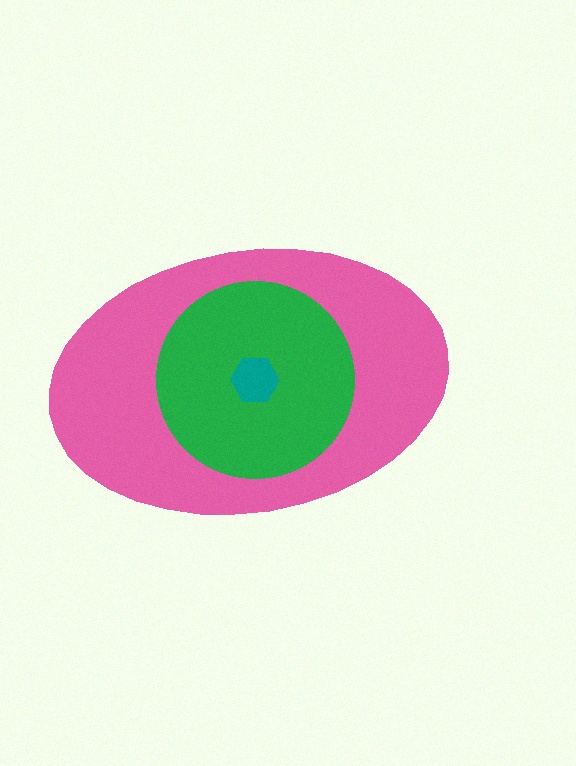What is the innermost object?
The teal hexagon.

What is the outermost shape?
The pink ellipse.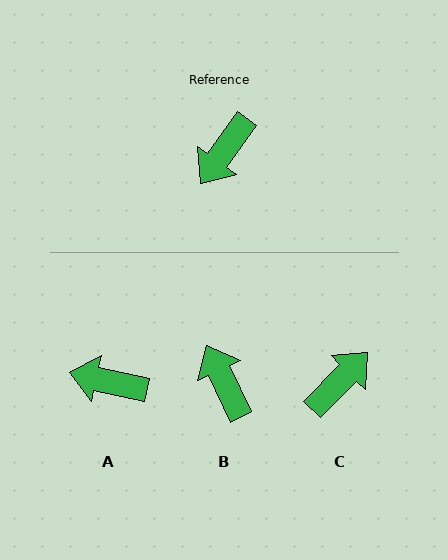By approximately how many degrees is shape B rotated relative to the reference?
Approximately 119 degrees clockwise.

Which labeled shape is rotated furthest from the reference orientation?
C, about 171 degrees away.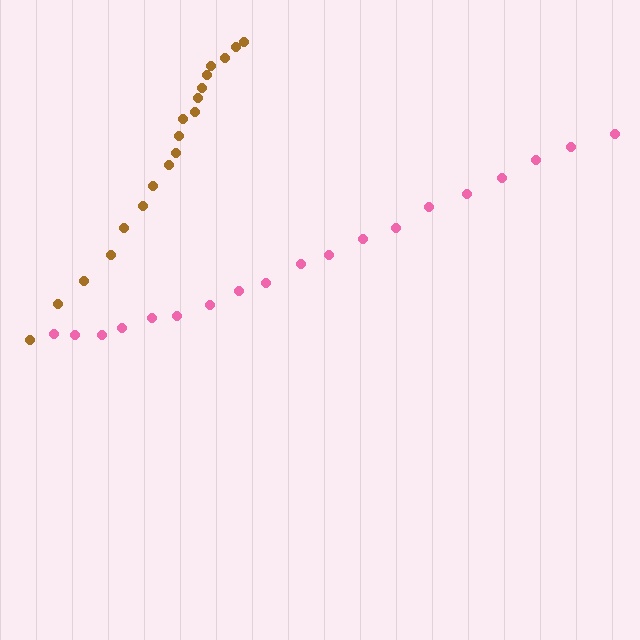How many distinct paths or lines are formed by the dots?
There are 2 distinct paths.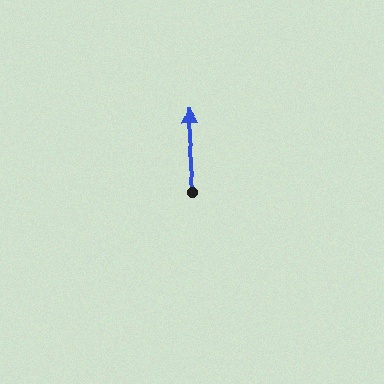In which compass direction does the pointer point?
North.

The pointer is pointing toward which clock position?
Roughly 12 o'clock.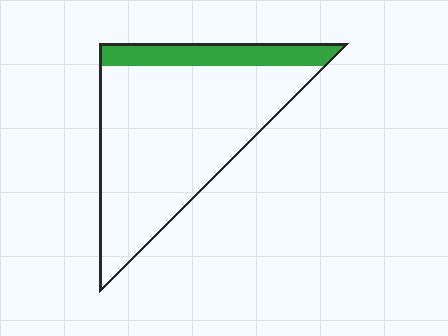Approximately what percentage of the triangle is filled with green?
Approximately 20%.